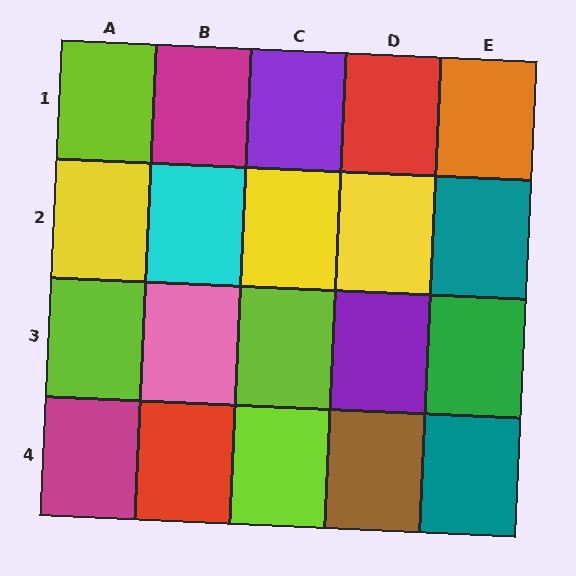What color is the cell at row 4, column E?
Teal.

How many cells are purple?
2 cells are purple.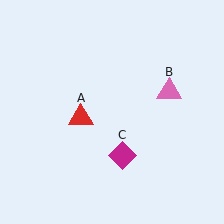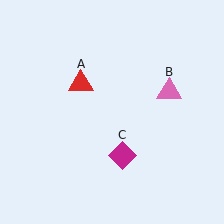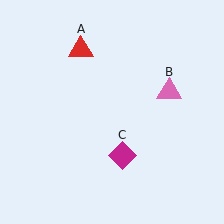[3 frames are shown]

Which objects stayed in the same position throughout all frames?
Pink triangle (object B) and magenta diamond (object C) remained stationary.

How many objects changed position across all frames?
1 object changed position: red triangle (object A).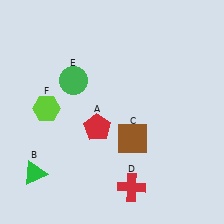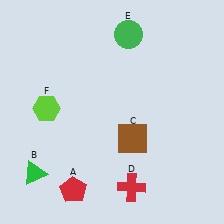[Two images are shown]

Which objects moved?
The objects that moved are: the red pentagon (A), the green circle (E).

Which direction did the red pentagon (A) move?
The red pentagon (A) moved down.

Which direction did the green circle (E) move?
The green circle (E) moved right.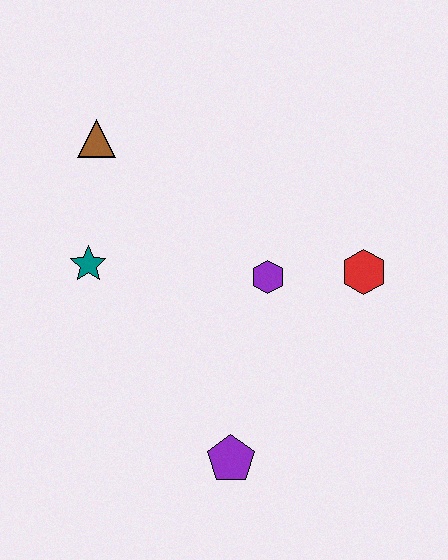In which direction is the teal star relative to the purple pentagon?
The teal star is above the purple pentagon.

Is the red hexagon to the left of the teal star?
No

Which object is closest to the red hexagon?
The purple hexagon is closest to the red hexagon.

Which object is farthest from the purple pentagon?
The brown triangle is farthest from the purple pentagon.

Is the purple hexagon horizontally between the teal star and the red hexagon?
Yes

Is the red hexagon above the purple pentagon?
Yes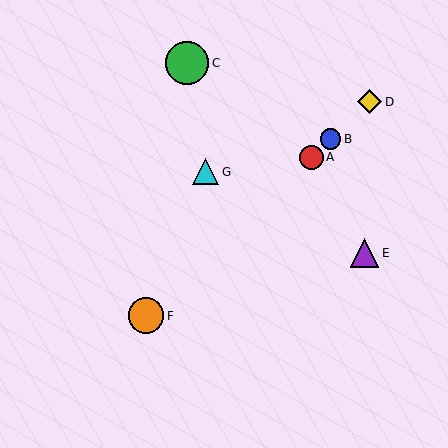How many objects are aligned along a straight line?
4 objects (A, B, D, F) are aligned along a straight line.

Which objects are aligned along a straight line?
Objects A, B, D, F are aligned along a straight line.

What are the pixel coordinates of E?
Object E is at (364, 253).